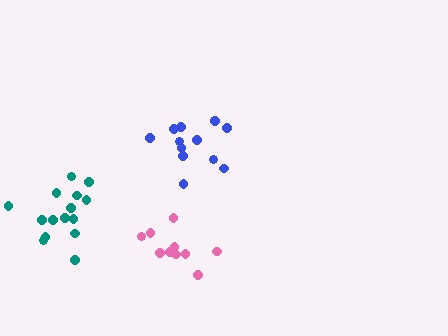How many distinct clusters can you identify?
There are 3 distinct clusters.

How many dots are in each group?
Group 1: 15 dots, Group 2: 13 dots, Group 3: 10 dots (38 total).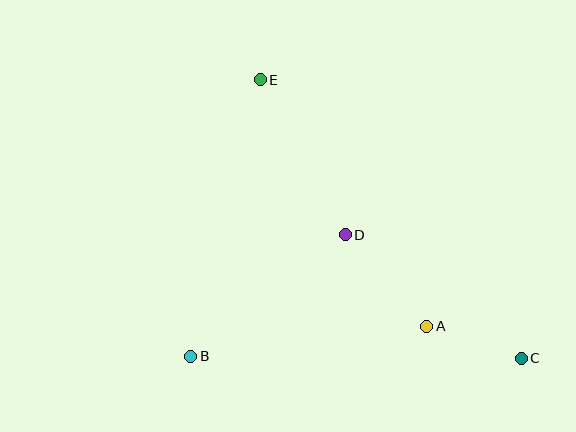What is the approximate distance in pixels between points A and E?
The distance between A and E is approximately 298 pixels.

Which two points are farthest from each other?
Points C and E are farthest from each other.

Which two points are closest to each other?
Points A and C are closest to each other.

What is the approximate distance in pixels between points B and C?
The distance between B and C is approximately 330 pixels.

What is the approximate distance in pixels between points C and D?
The distance between C and D is approximately 215 pixels.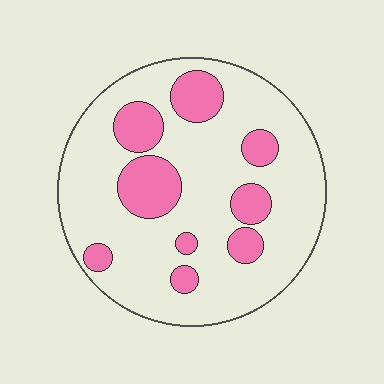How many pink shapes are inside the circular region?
9.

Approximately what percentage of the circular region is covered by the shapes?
Approximately 25%.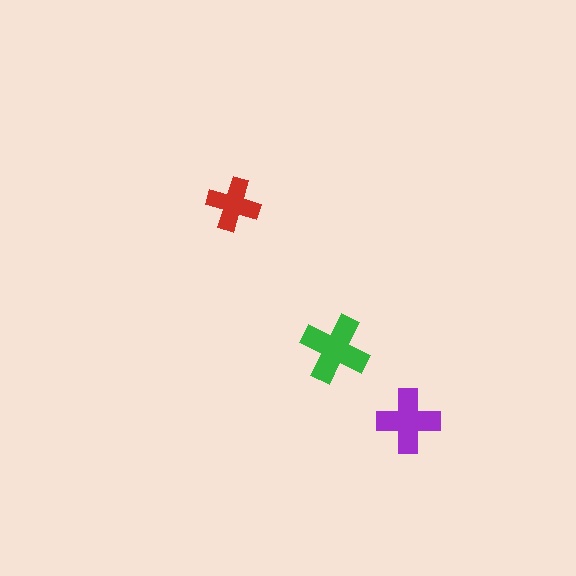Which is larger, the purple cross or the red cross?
The purple one.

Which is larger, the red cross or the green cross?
The green one.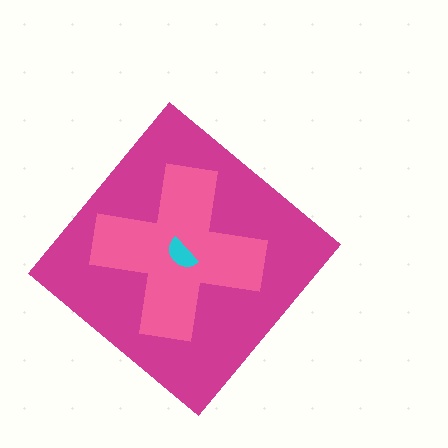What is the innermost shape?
The cyan semicircle.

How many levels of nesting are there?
3.